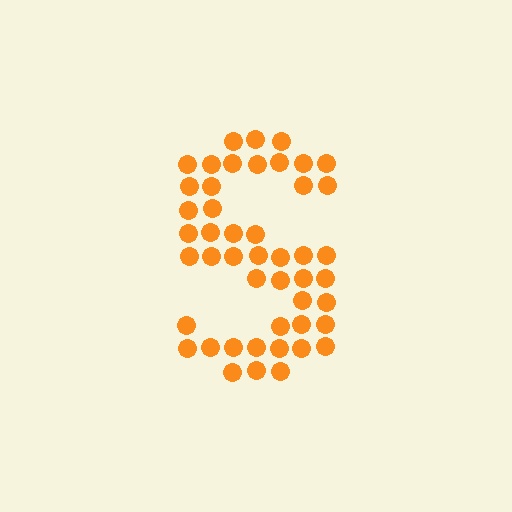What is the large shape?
The large shape is the letter S.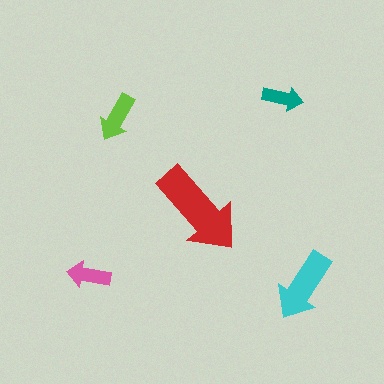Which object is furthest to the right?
The cyan arrow is rightmost.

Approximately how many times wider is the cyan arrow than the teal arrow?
About 2 times wider.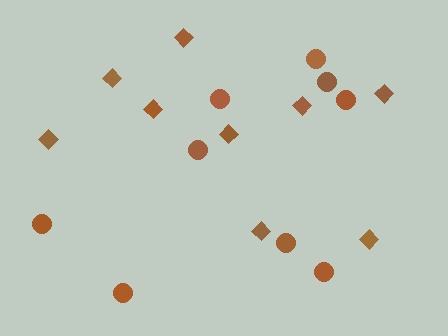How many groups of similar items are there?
There are 2 groups: one group of diamonds (9) and one group of circles (9).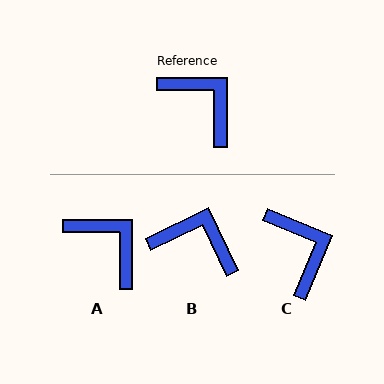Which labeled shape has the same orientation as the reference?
A.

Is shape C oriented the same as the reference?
No, it is off by about 23 degrees.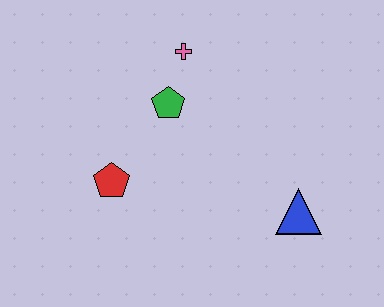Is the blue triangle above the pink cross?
No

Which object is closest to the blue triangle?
The green pentagon is closest to the blue triangle.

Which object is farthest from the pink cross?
The blue triangle is farthest from the pink cross.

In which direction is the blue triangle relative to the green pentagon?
The blue triangle is to the right of the green pentagon.